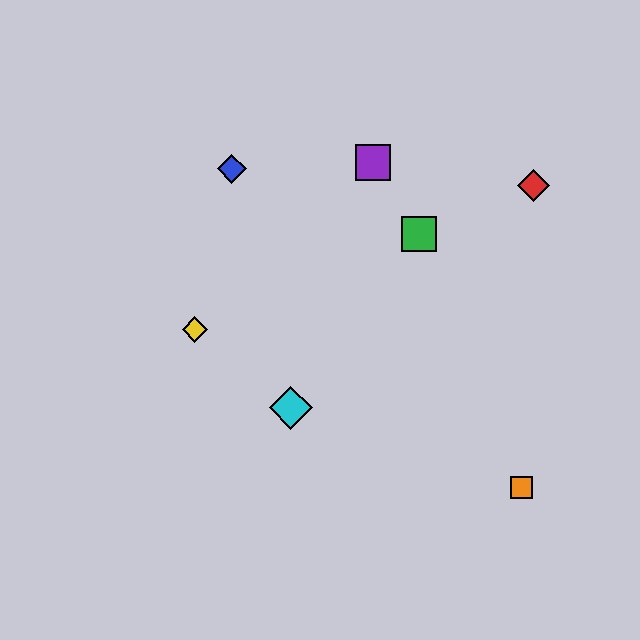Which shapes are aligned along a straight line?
The red diamond, the green square, the yellow diamond are aligned along a straight line.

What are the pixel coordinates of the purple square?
The purple square is at (373, 163).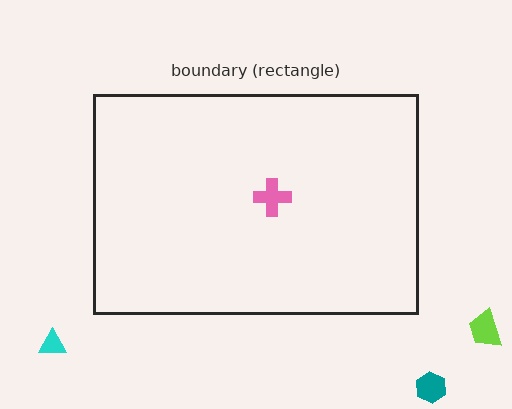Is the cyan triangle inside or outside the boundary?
Outside.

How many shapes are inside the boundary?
1 inside, 3 outside.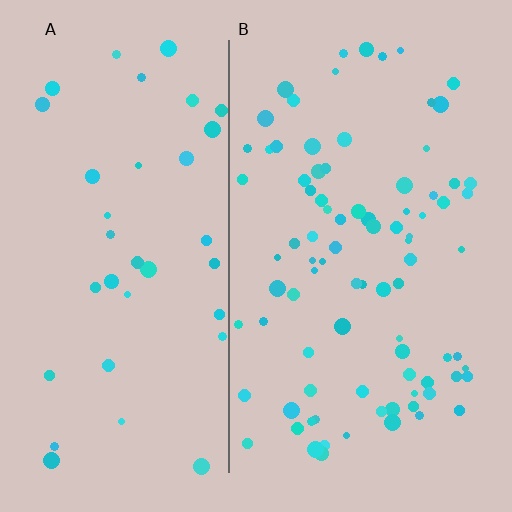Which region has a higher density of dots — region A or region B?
B (the right).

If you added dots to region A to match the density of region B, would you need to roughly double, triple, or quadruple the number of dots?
Approximately double.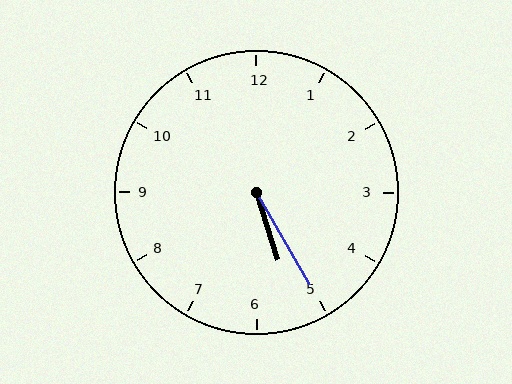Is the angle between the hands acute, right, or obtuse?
It is acute.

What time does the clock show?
5:25.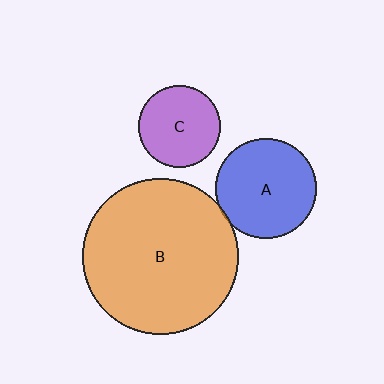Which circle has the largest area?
Circle B (orange).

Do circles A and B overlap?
Yes.